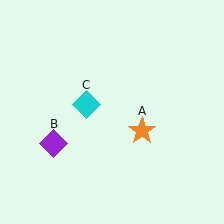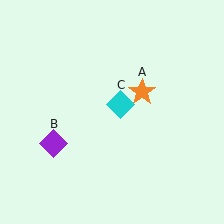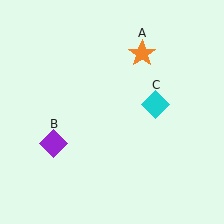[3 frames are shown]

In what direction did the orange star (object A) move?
The orange star (object A) moved up.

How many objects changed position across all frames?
2 objects changed position: orange star (object A), cyan diamond (object C).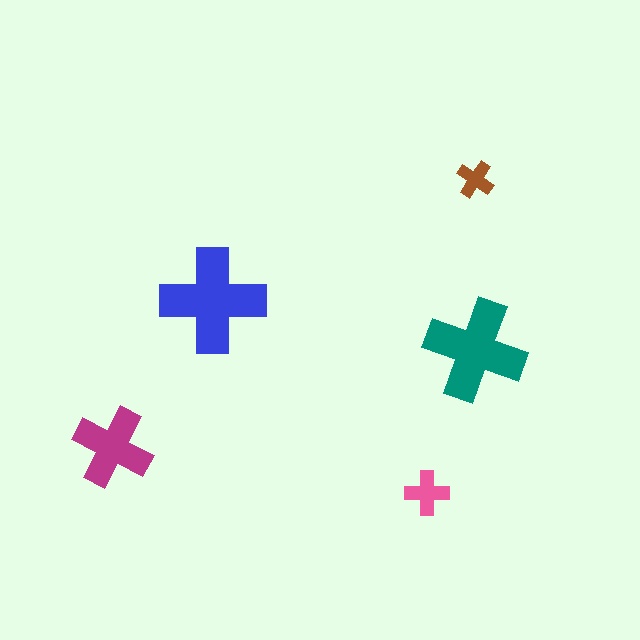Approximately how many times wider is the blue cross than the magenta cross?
About 1.5 times wider.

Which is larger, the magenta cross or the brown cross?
The magenta one.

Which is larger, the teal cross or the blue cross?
The blue one.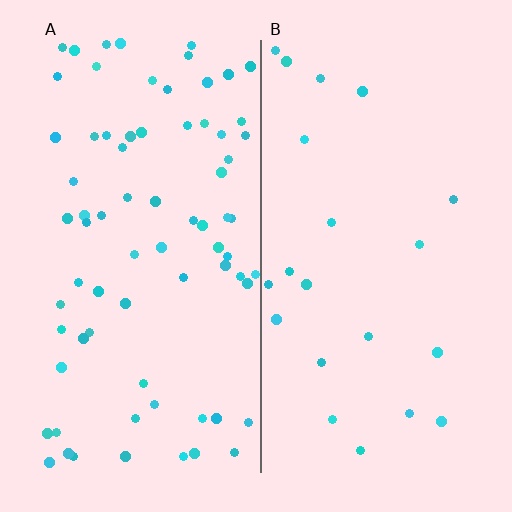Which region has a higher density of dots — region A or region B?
A (the left).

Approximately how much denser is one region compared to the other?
Approximately 3.5× — region A over region B.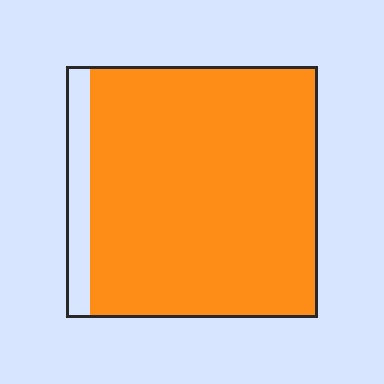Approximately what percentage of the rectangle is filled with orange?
Approximately 90%.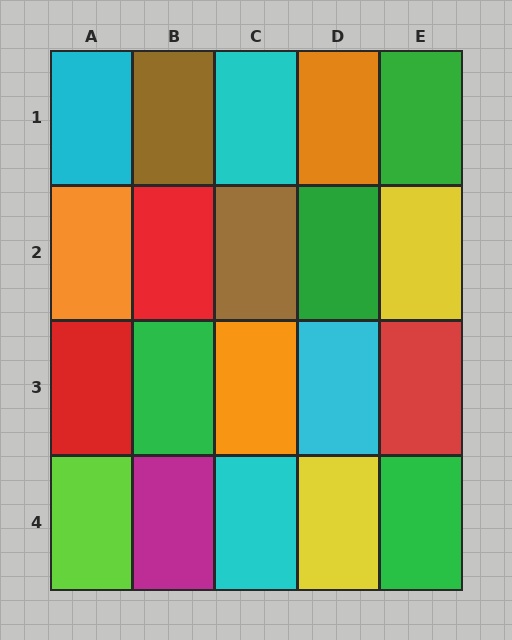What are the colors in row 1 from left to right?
Cyan, brown, cyan, orange, green.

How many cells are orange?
3 cells are orange.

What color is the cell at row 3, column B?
Green.